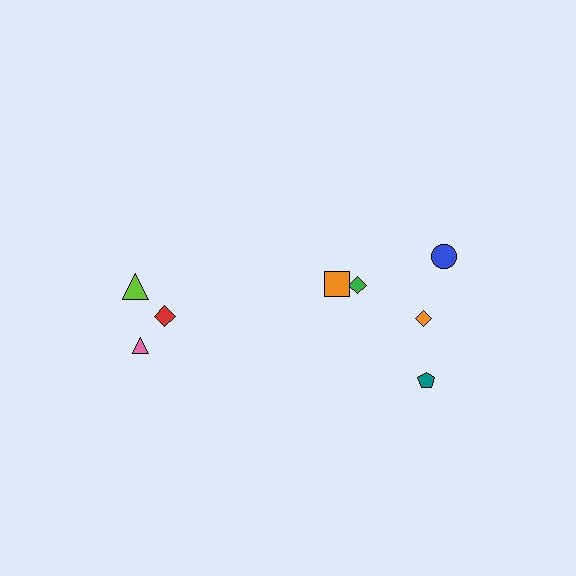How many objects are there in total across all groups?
There are 8 objects.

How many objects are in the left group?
There are 3 objects.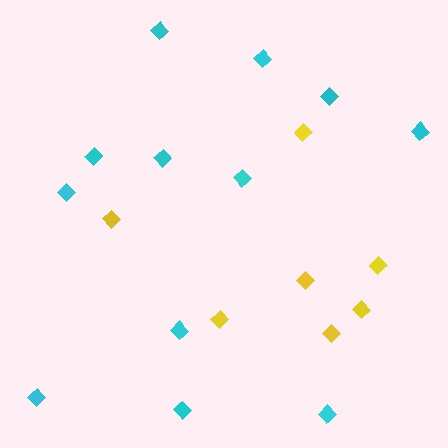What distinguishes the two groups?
There are 2 groups: one group of yellow diamonds (7) and one group of cyan diamonds (12).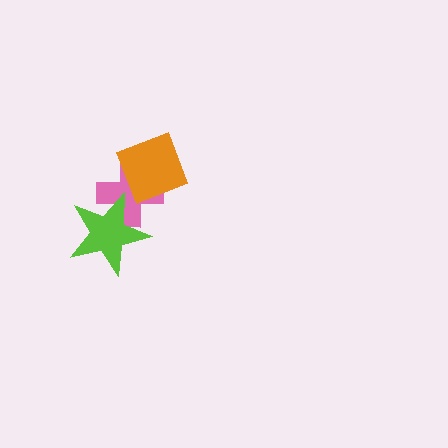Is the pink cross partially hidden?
Yes, it is partially covered by another shape.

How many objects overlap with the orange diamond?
1 object overlaps with the orange diamond.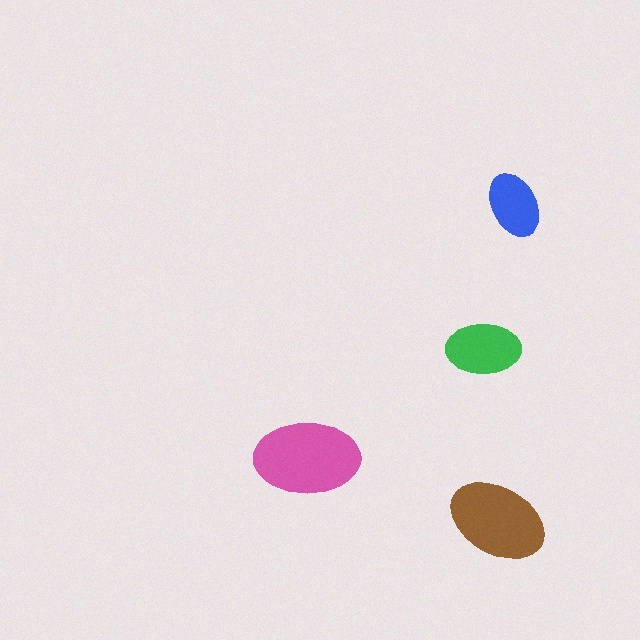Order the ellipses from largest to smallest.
the pink one, the brown one, the green one, the blue one.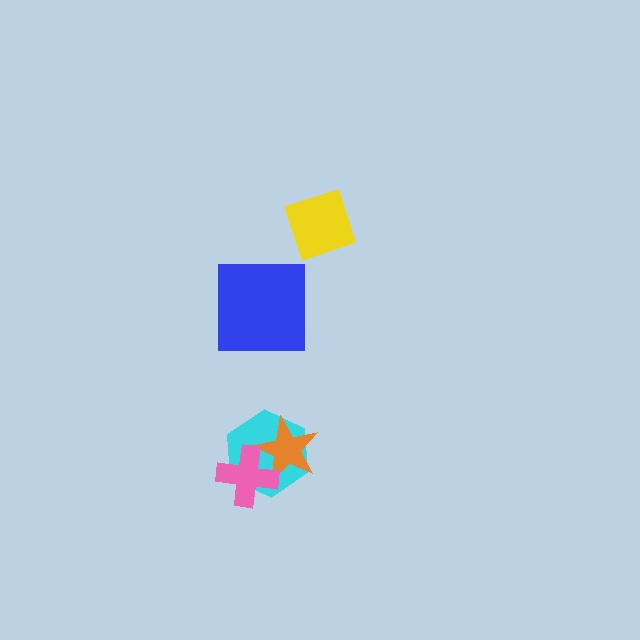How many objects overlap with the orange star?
2 objects overlap with the orange star.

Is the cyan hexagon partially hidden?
Yes, it is partially covered by another shape.